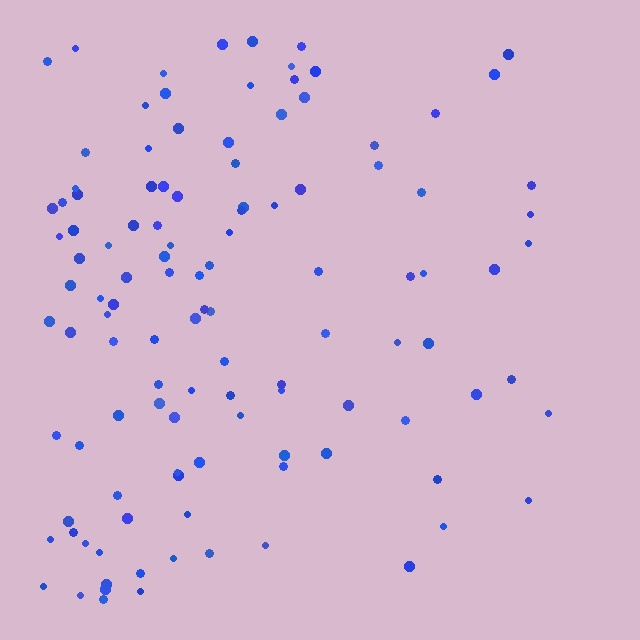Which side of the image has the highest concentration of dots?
The left.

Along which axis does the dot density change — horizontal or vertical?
Horizontal.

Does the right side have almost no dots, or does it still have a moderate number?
Still a moderate number, just noticeably fewer than the left.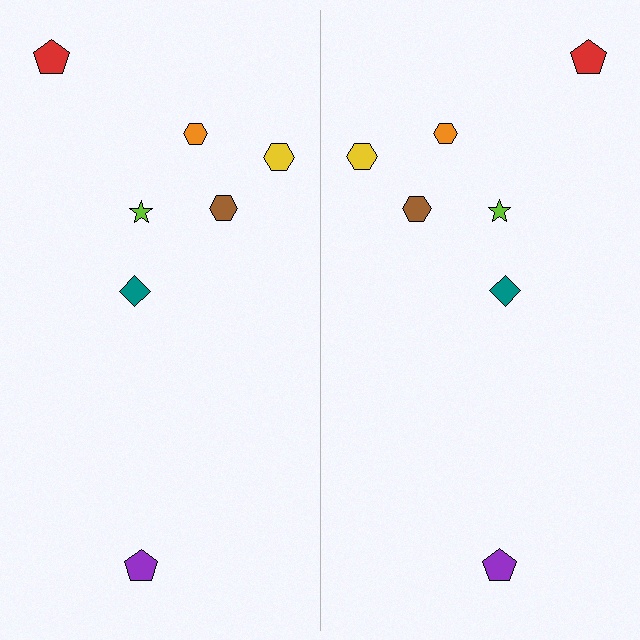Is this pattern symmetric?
Yes, this pattern has bilateral (reflection) symmetry.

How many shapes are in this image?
There are 14 shapes in this image.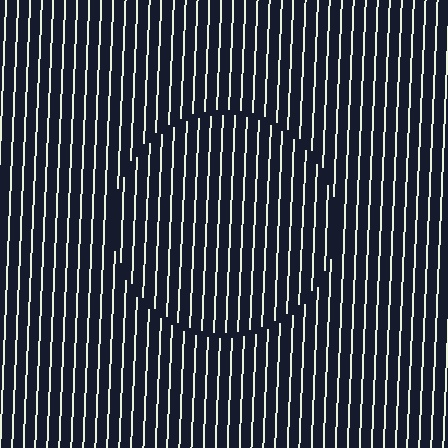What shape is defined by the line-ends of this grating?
An illusory circle. The interior of the shape contains the same grating, shifted by half a period — the contour is defined by the phase discontinuity where line-ends from the inner and outer gratings abut.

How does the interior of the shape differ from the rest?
The interior of the shape contains the same grating, shifted by half a period — the contour is defined by the phase discontinuity where line-ends from the inner and outer gratings abut.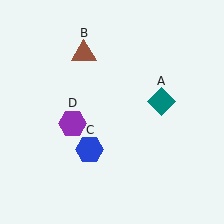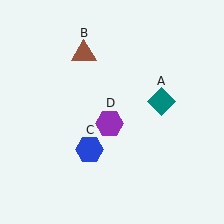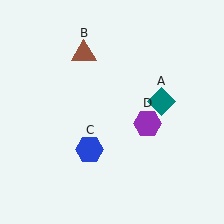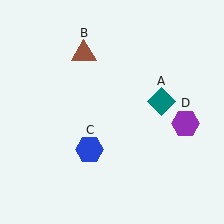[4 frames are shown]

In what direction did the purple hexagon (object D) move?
The purple hexagon (object D) moved right.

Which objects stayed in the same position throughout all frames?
Teal diamond (object A) and brown triangle (object B) and blue hexagon (object C) remained stationary.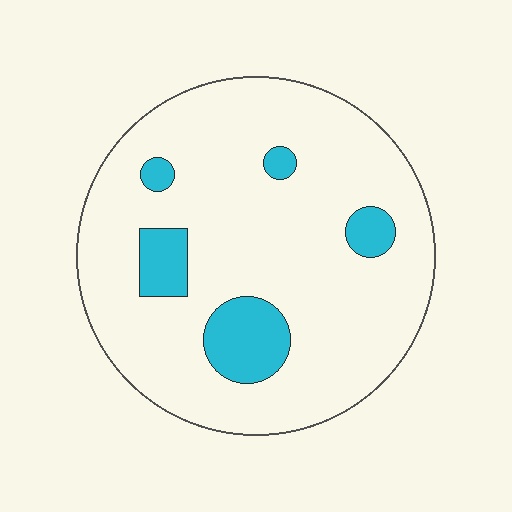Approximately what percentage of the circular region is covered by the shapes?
Approximately 15%.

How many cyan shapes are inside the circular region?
5.